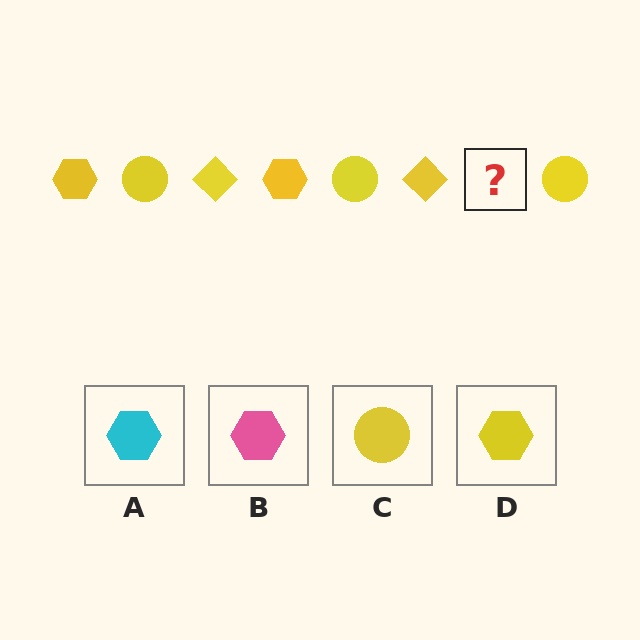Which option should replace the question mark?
Option D.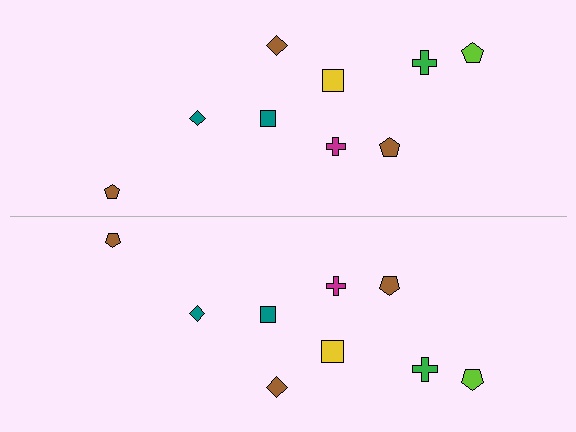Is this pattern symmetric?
Yes, this pattern has bilateral (reflection) symmetry.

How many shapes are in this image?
There are 18 shapes in this image.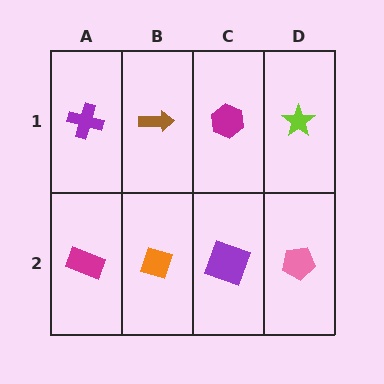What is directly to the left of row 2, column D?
A purple square.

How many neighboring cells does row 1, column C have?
3.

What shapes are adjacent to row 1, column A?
A magenta rectangle (row 2, column A), a brown arrow (row 1, column B).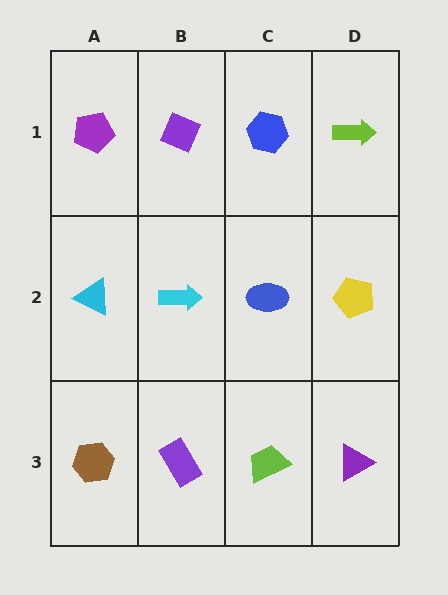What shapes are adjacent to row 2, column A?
A purple pentagon (row 1, column A), a brown hexagon (row 3, column A), a cyan arrow (row 2, column B).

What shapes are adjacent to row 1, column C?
A blue ellipse (row 2, column C), a purple diamond (row 1, column B), a lime arrow (row 1, column D).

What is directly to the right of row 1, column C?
A lime arrow.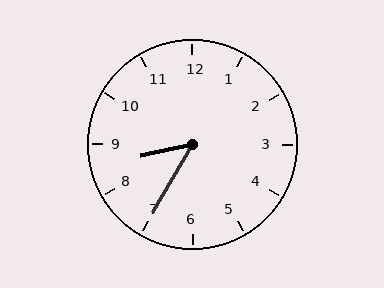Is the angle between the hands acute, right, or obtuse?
It is acute.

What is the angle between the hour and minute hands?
Approximately 48 degrees.